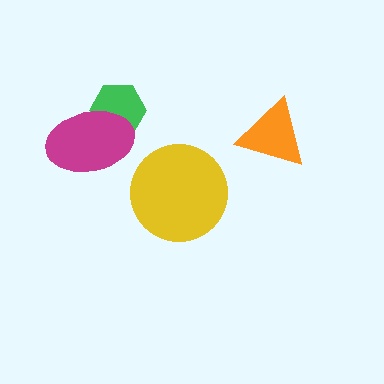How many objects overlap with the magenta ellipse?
1 object overlaps with the magenta ellipse.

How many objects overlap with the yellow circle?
0 objects overlap with the yellow circle.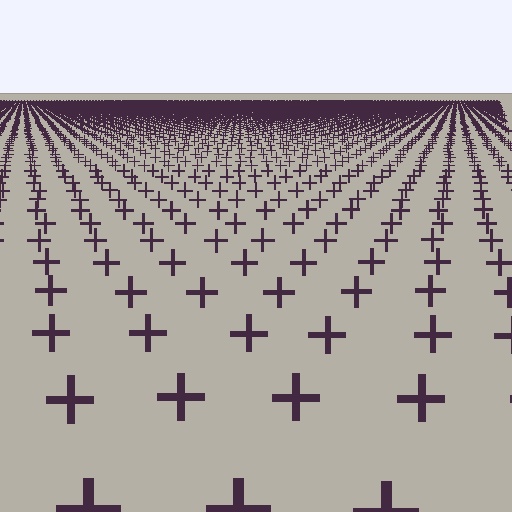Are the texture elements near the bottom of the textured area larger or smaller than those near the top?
Larger. Near the bottom, elements are closer to the viewer and appear at a bigger on-screen size.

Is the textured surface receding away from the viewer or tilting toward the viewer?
The surface is receding away from the viewer. Texture elements get smaller and denser toward the top.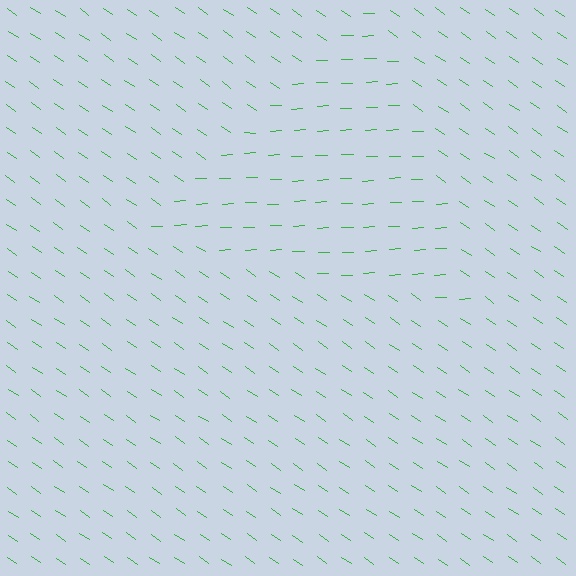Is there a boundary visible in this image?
Yes, there is a texture boundary formed by a change in line orientation.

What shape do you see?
I see a triangle.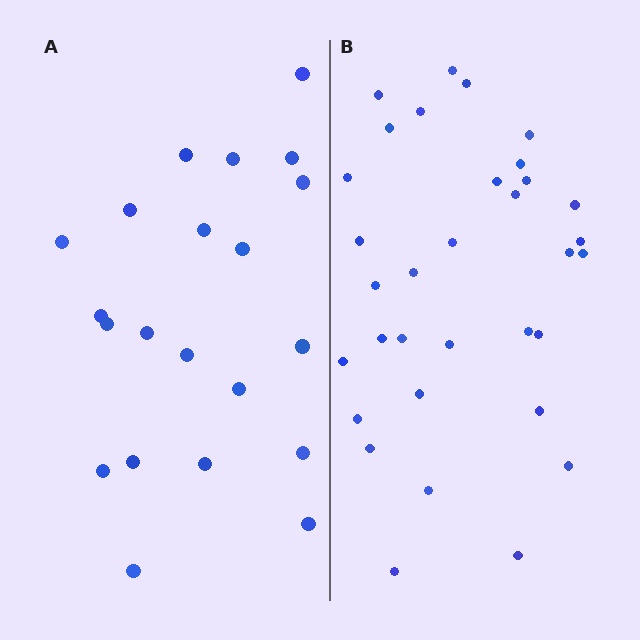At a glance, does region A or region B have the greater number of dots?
Region B (the right region) has more dots.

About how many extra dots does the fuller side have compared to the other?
Region B has roughly 12 or so more dots than region A.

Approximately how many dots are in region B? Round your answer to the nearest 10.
About 30 dots. (The exact count is 33, which rounds to 30.)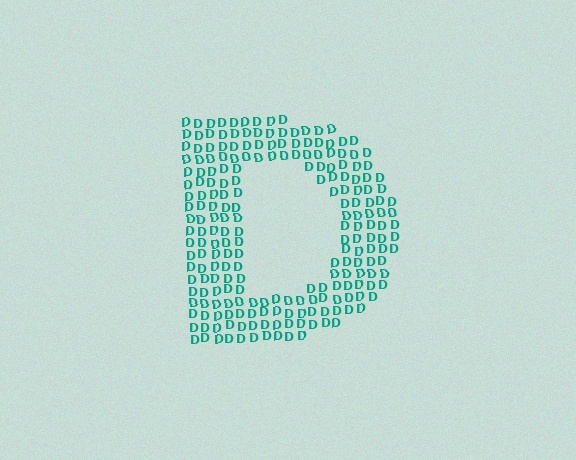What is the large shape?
The large shape is the letter D.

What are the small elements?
The small elements are letter D's.